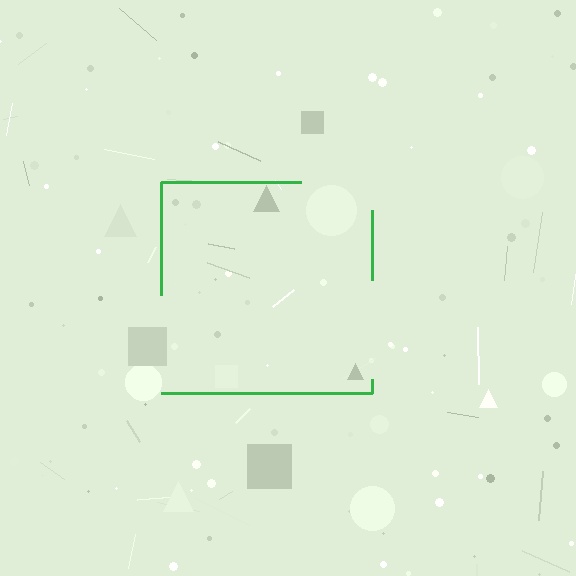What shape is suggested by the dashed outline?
The dashed outline suggests a square.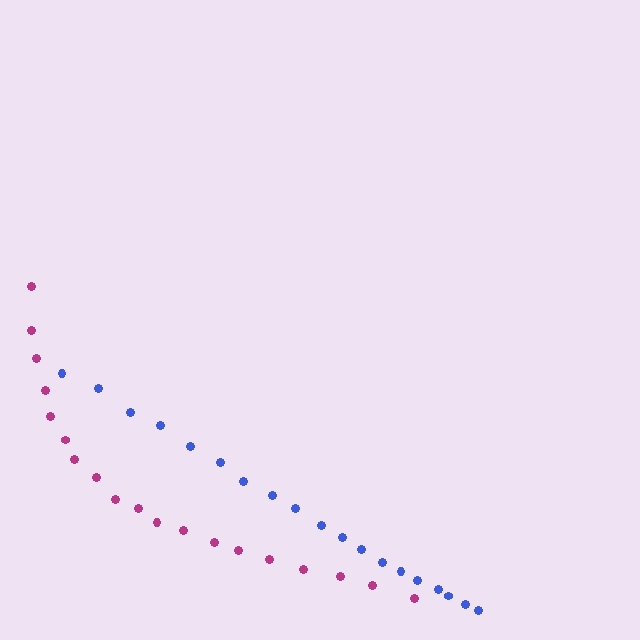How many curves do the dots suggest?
There are 2 distinct paths.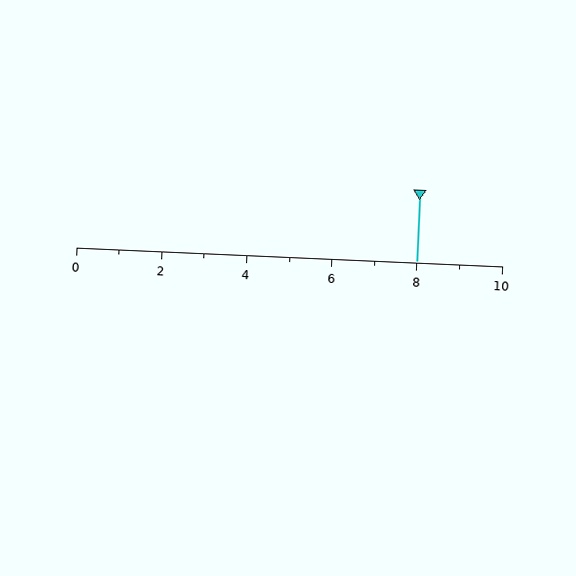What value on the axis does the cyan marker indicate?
The marker indicates approximately 8.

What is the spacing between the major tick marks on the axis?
The major ticks are spaced 2 apart.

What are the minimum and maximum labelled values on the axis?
The axis runs from 0 to 10.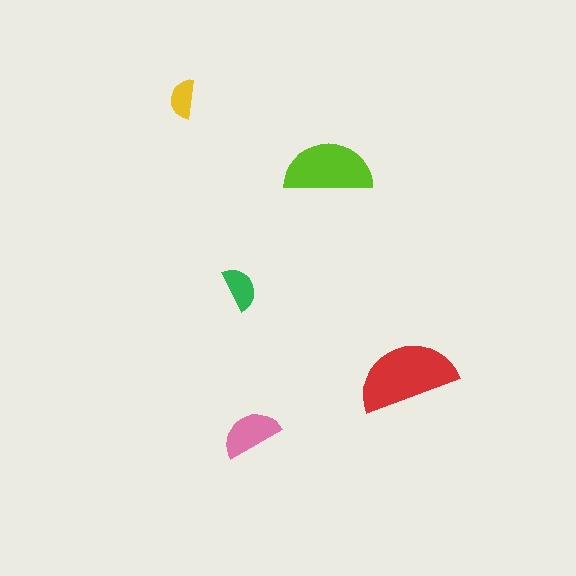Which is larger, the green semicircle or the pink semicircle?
The pink one.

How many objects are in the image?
There are 5 objects in the image.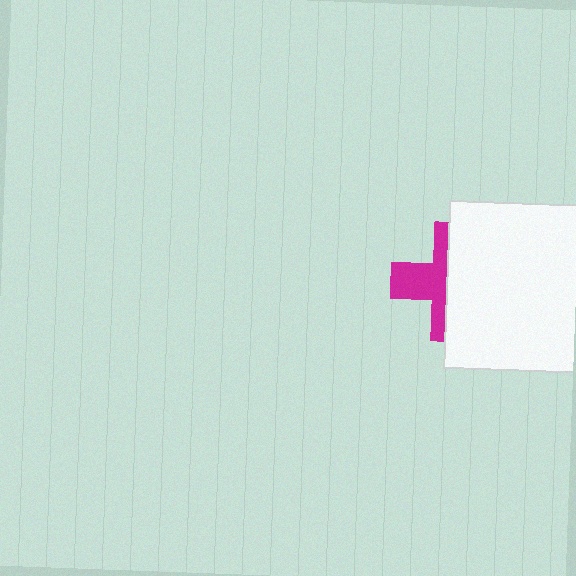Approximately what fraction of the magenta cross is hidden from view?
Roughly 56% of the magenta cross is hidden behind the white square.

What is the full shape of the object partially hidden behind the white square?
The partially hidden object is a magenta cross.